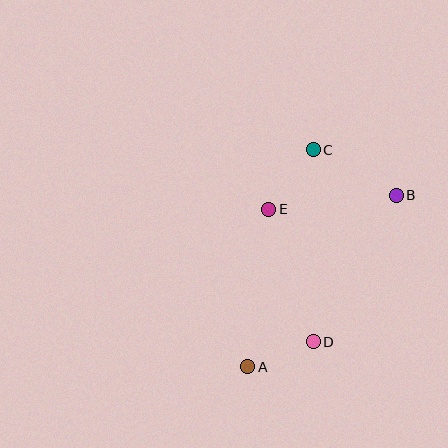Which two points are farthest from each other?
Points A and C are farthest from each other.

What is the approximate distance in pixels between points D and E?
The distance between D and E is approximately 140 pixels.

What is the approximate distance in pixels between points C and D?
The distance between C and D is approximately 192 pixels.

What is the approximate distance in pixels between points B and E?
The distance between B and E is approximately 129 pixels.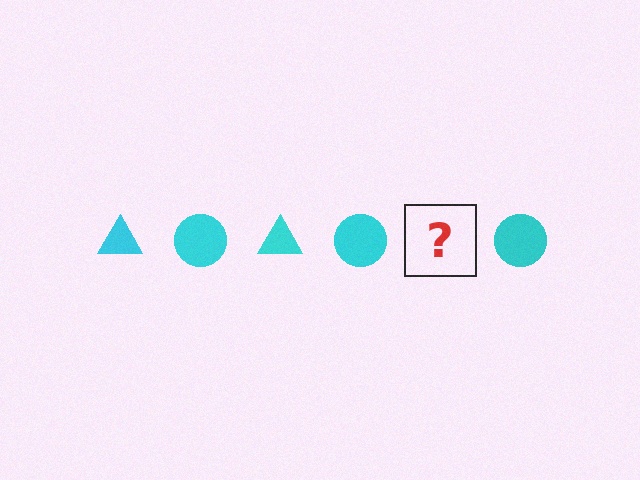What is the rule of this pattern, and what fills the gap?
The rule is that the pattern cycles through triangle, circle shapes in cyan. The gap should be filled with a cyan triangle.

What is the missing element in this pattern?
The missing element is a cyan triangle.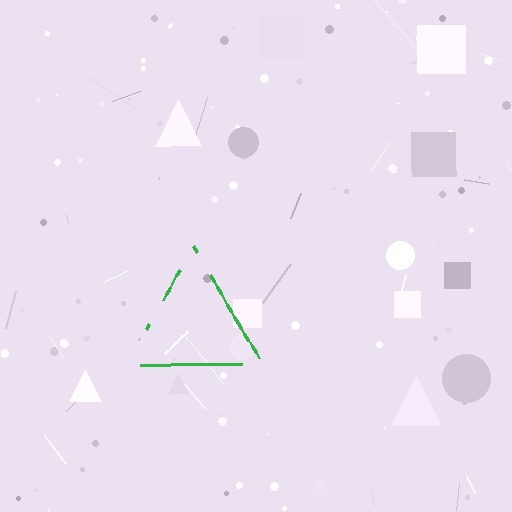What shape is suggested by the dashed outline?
The dashed outline suggests a triangle.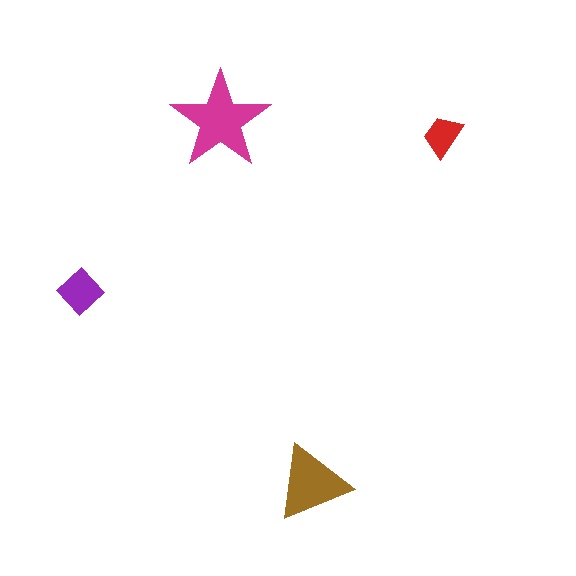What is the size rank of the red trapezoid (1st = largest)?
4th.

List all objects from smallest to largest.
The red trapezoid, the purple diamond, the brown triangle, the magenta star.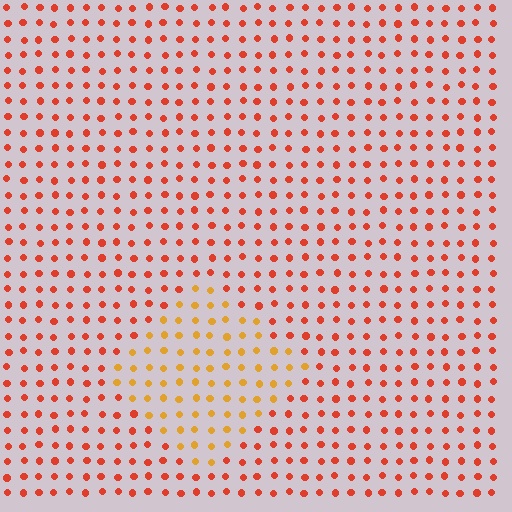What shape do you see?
I see a diamond.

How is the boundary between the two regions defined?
The boundary is defined purely by a slight shift in hue (about 33 degrees). Spacing, size, and orientation are identical on both sides.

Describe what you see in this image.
The image is filled with small red elements in a uniform arrangement. A diamond-shaped region is visible where the elements are tinted to a slightly different hue, forming a subtle color boundary.